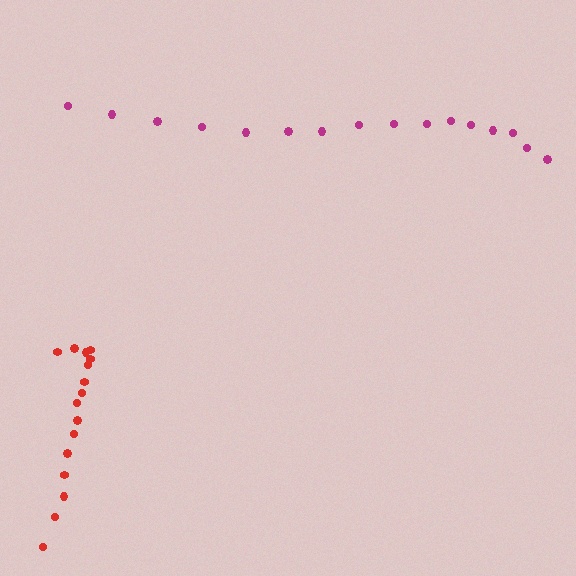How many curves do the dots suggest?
There are 2 distinct paths.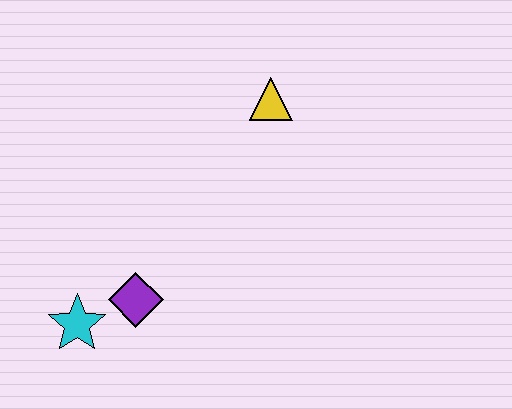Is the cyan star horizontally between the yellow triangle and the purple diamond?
No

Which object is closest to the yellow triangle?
The purple diamond is closest to the yellow triangle.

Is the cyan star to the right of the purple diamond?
No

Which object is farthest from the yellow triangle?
The cyan star is farthest from the yellow triangle.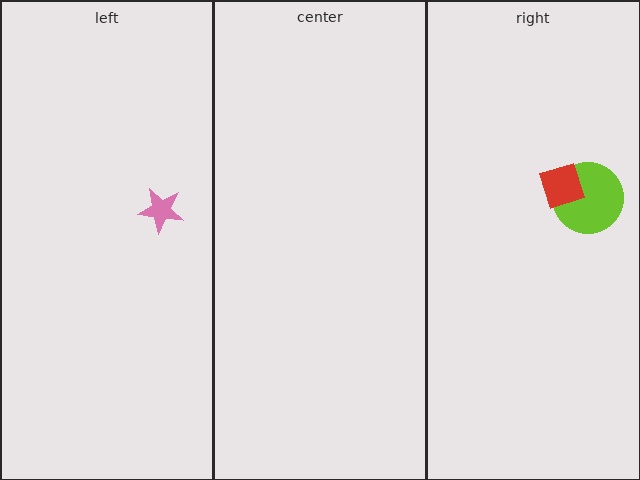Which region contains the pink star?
The left region.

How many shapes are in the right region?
2.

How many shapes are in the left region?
1.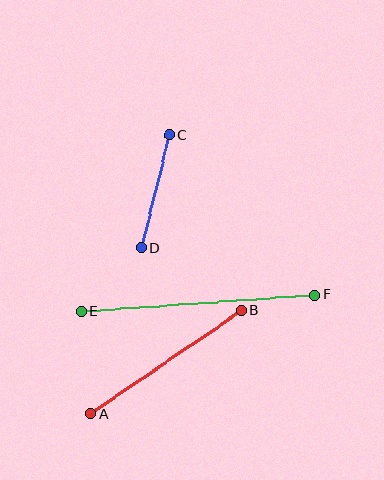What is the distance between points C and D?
The distance is approximately 116 pixels.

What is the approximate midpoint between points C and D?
The midpoint is at approximately (155, 191) pixels.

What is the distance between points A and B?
The distance is approximately 183 pixels.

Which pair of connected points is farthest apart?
Points E and F are farthest apart.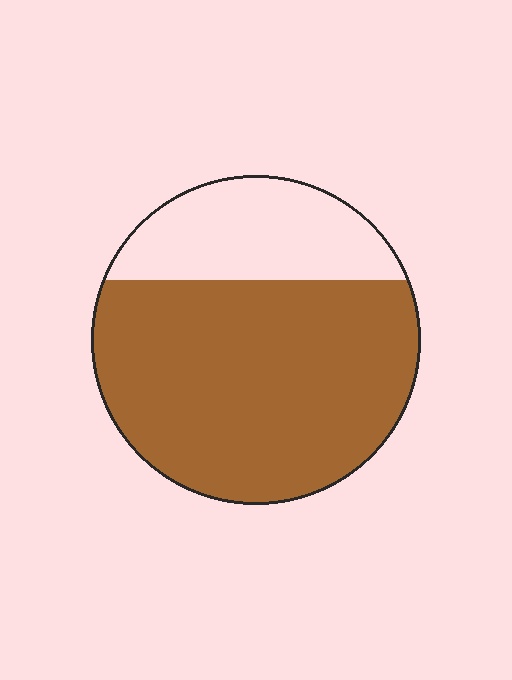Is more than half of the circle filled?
Yes.